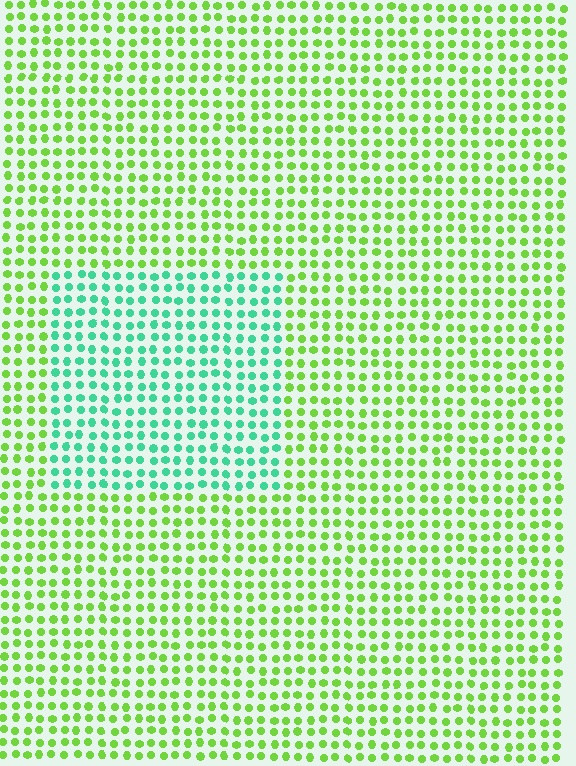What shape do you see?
I see a rectangle.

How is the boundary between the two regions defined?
The boundary is defined purely by a slight shift in hue (about 55 degrees). Spacing, size, and orientation are identical on both sides.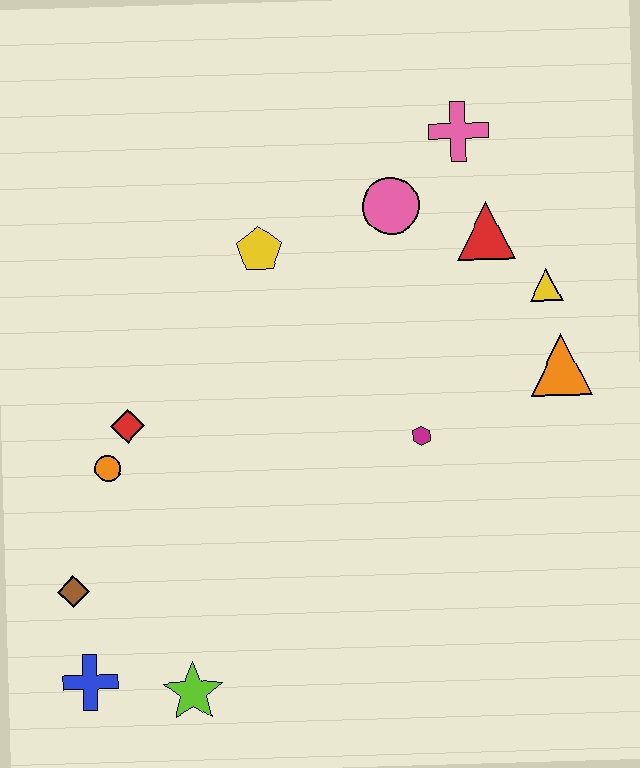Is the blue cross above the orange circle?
No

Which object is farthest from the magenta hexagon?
The blue cross is farthest from the magenta hexagon.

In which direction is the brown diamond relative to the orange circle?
The brown diamond is below the orange circle.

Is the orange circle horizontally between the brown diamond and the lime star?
Yes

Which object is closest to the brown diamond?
The blue cross is closest to the brown diamond.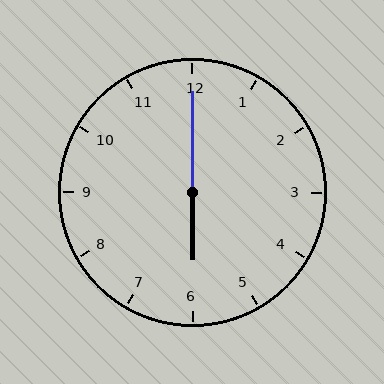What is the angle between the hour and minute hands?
Approximately 180 degrees.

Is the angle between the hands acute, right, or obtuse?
It is obtuse.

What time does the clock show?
6:00.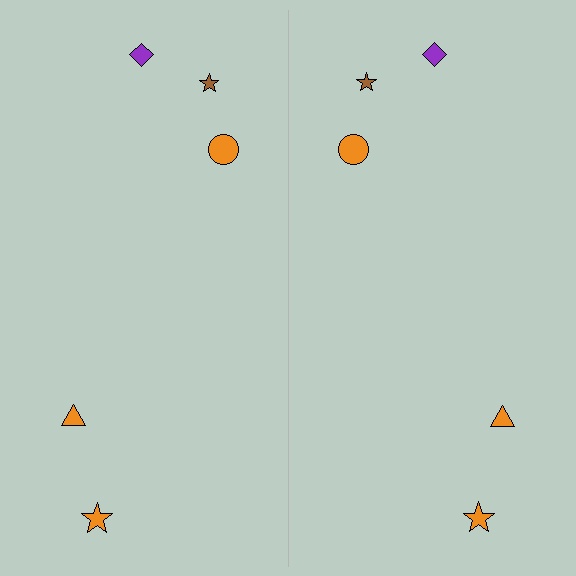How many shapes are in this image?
There are 10 shapes in this image.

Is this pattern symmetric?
Yes, this pattern has bilateral (reflection) symmetry.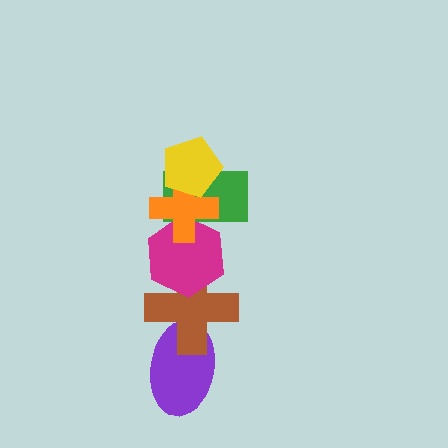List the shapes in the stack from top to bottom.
From top to bottom: the yellow pentagon, the orange cross, the green rectangle, the magenta hexagon, the brown cross, the purple ellipse.